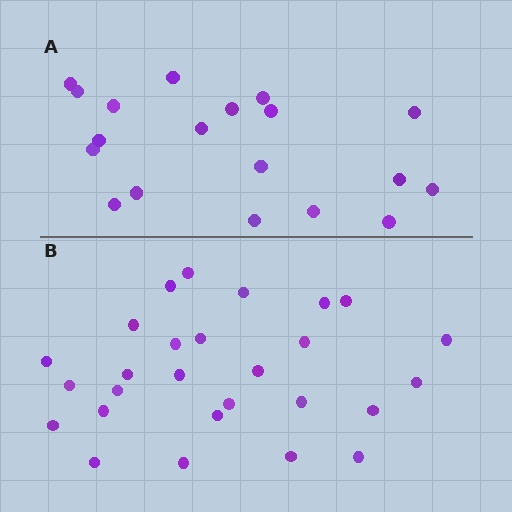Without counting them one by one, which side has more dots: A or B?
Region B (the bottom region) has more dots.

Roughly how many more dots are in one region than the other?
Region B has roughly 8 or so more dots than region A.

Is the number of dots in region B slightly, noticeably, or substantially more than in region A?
Region B has noticeably more, but not dramatically so. The ratio is roughly 1.4 to 1.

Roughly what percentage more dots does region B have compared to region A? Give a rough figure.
About 40% more.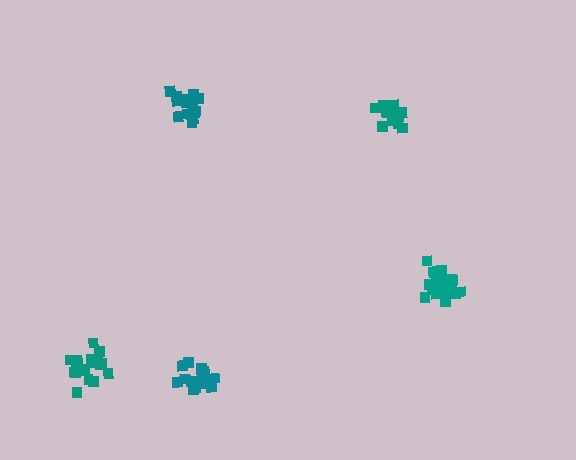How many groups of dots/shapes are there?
There are 5 groups.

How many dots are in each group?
Group 1: 17 dots, Group 2: 14 dots, Group 3: 16 dots, Group 4: 20 dots, Group 5: 17 dots (84 total).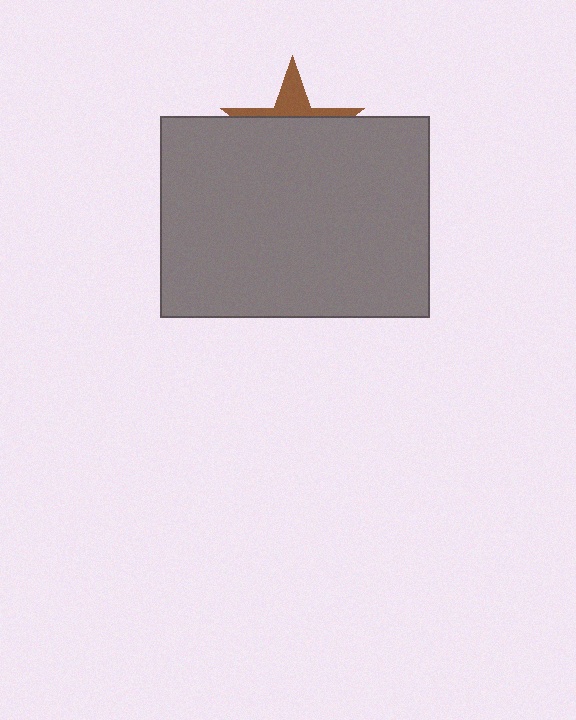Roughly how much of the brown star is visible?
A small part of it is visible (roughly 30%).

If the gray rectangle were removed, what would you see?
You would see the complete brown star.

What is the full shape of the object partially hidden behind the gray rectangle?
The partially hidden object is a brown star.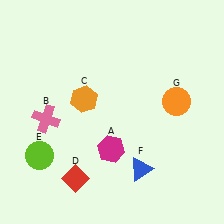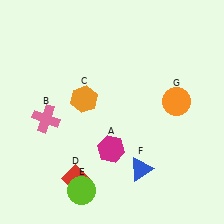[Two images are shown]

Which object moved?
The lime circle (E) moved right.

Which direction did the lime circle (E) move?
The lime circle (E) moved right.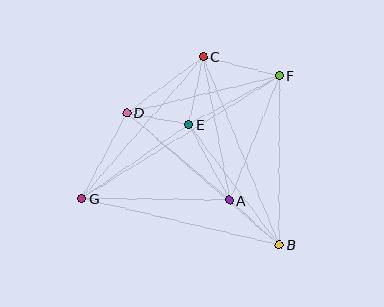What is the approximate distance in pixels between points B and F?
The distance between B and F is approximately 169 pixels.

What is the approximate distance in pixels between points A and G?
The distance between A and G is approximately 147 pixels.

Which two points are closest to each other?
Points D and E are closest to each other.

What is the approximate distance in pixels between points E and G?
The distance between E and G is approximately 130 pixels.